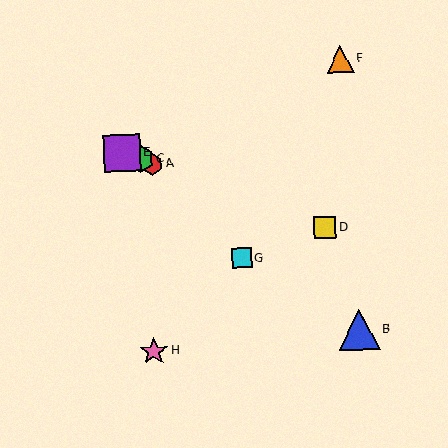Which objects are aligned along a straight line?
Objects A, C, D, E are aligned along a straight line.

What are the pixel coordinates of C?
Object C is at (140, 159).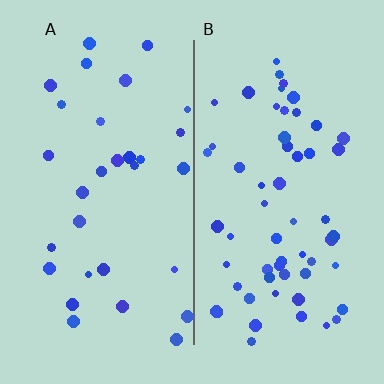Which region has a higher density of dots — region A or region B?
B (the right).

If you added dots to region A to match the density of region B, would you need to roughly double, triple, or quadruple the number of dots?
Approximately double.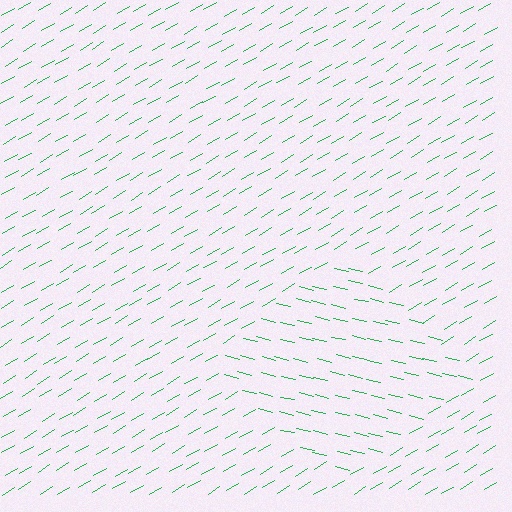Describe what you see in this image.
The image is filled with small green line segments. A diamond region in the image has lines oriented differently from the surrounding lines, creating a visible texture boundary.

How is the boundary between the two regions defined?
The boundary is defined purely by a change in line orientation (approximately 45 degrees difference). All lines are the same color and thickness.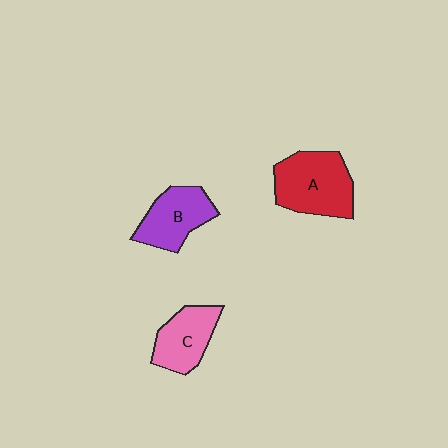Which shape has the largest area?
Shape A (red).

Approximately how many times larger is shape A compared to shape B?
Approximately 1.3 times.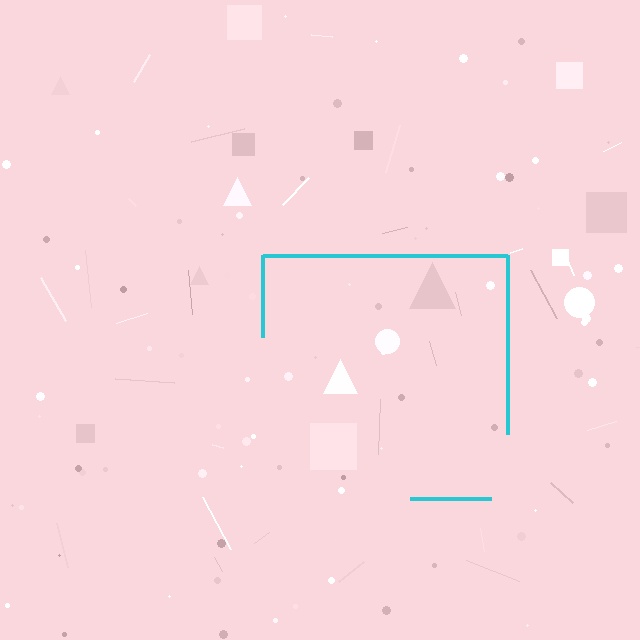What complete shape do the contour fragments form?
The contour fragments form a square.